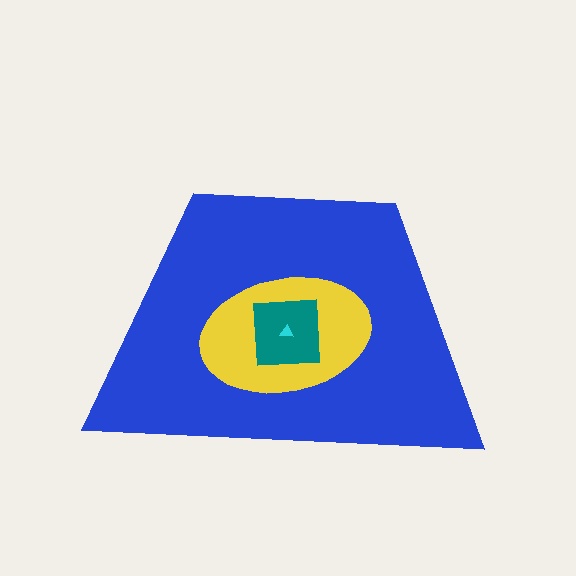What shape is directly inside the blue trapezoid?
The yellow ellipse.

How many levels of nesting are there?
4.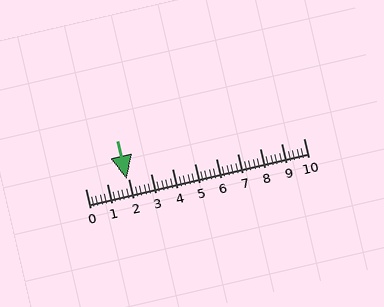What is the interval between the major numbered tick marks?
The major tick marks are spaced 1 units apart.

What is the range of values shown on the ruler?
The ruler shows values from 0 to 10.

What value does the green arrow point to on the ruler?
The green arrow points to approximately 1.9.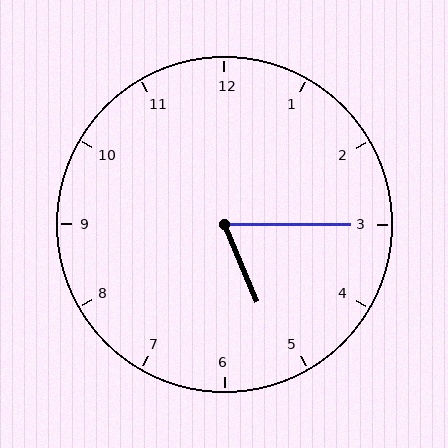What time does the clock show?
5:15.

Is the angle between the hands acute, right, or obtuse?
It is acute.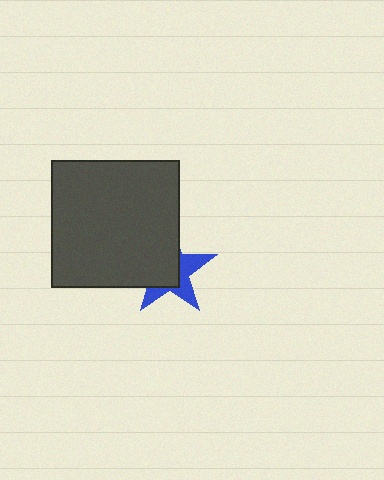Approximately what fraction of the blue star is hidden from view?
Roughly 57% of the blue star is hidden behind the dark gray square.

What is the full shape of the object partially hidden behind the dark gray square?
The partially hidden object is a blue star.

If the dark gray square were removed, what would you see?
You would see the complete blue star.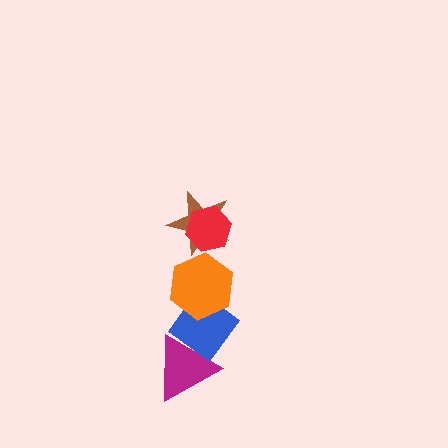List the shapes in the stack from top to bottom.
From top to bottom: the red hexagon, the brown star, the orange hexagon, the blue diamond, the magenta triangle.